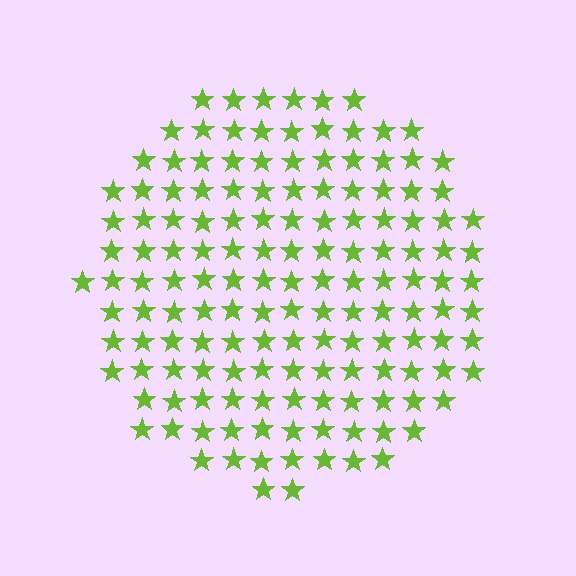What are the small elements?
The small elements are stars.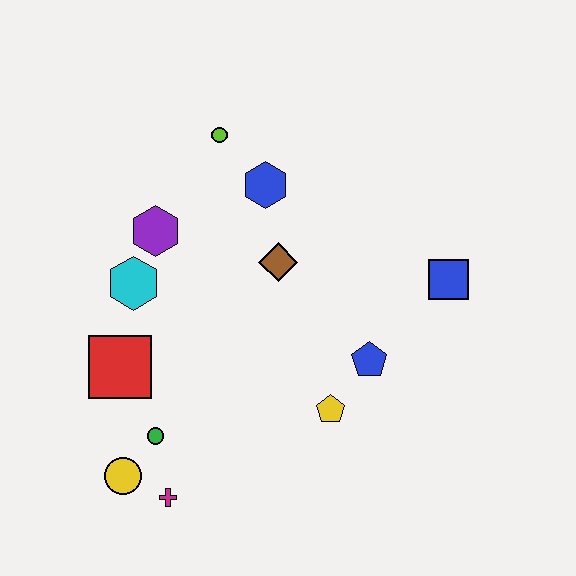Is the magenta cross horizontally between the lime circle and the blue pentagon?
No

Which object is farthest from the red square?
The blue square is farthest from the red square.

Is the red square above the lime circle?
No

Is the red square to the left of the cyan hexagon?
Yes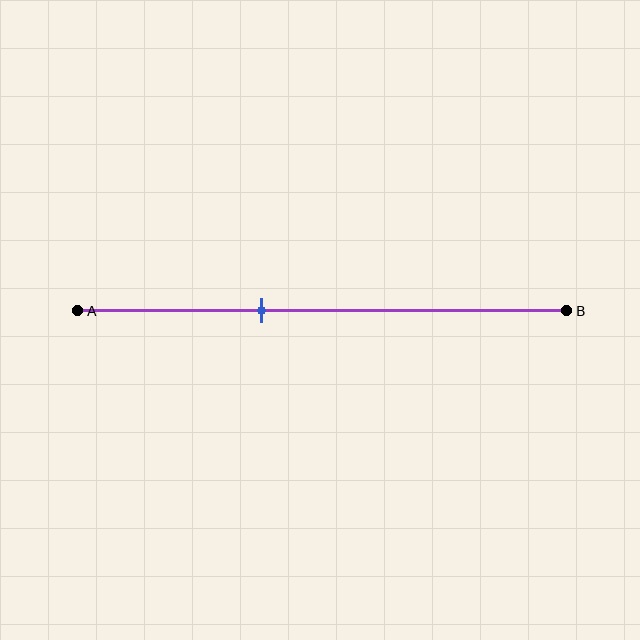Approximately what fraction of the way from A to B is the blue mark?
The blue mark is approximately 40% of the way from A to B.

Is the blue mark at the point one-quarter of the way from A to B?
No, the mark is at about 40% from A, not at the 25% one-quarter point.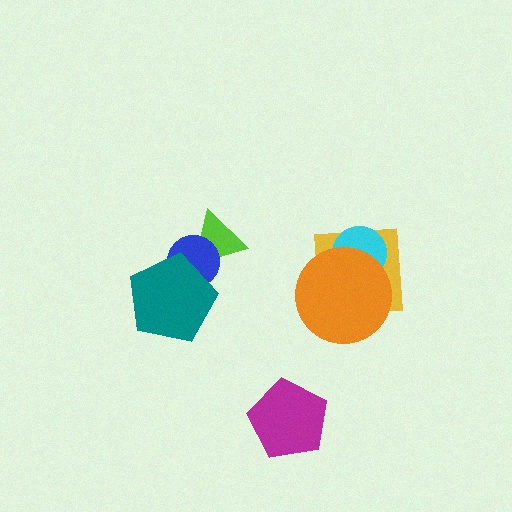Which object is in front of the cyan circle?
The orange circle is in front of the cyan circle.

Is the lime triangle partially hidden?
Yes, it is partially covered by another shape.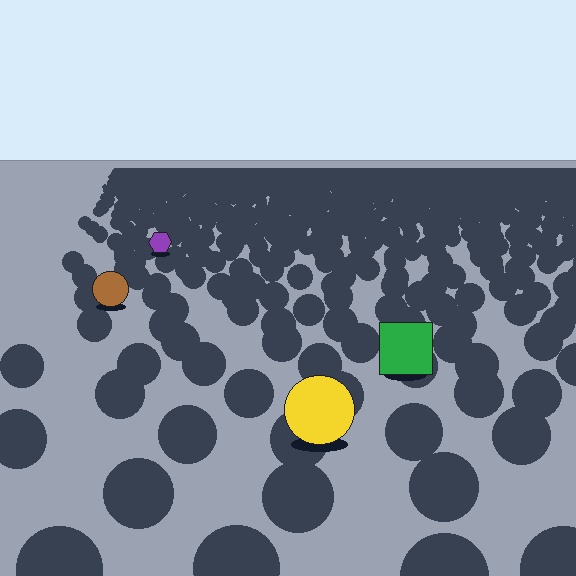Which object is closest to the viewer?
The yellow circle is closest. The texture marks near it are larger and more spread out.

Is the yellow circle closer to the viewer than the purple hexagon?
Yes. The yellow circle is closer — you can tell from the texture gradient: the ground texture is coarser near it.